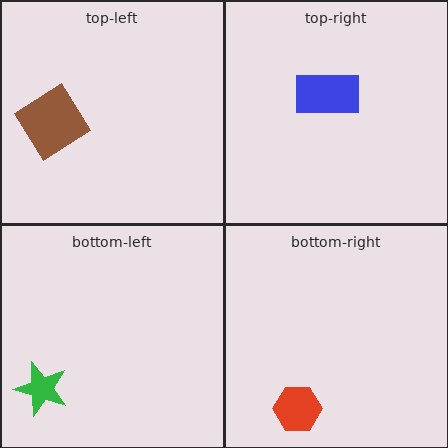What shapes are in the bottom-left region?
The green star.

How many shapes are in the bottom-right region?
1.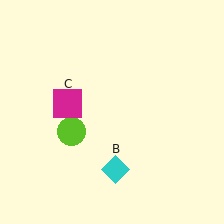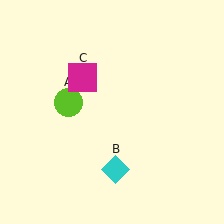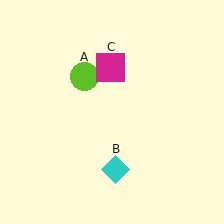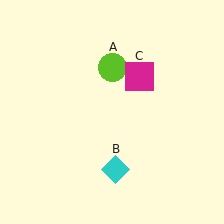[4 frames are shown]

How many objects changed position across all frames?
2 objects changed position: lime circle (object A), magenta square (object C).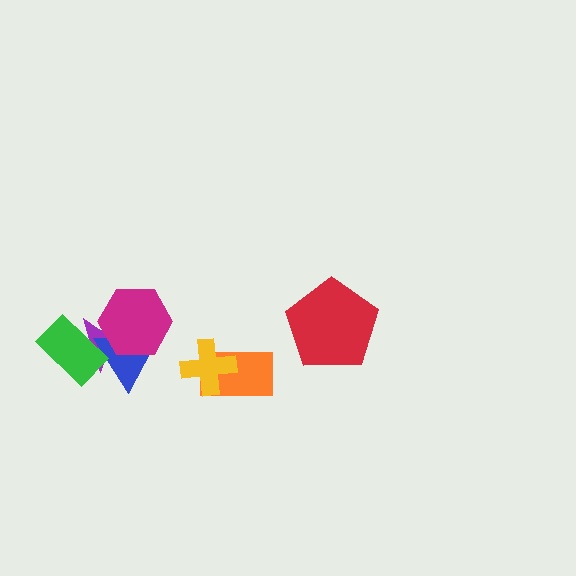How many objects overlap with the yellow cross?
1 object overlaps with the yellow cross.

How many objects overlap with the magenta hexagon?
2 objects overlap with the magenta hexagon.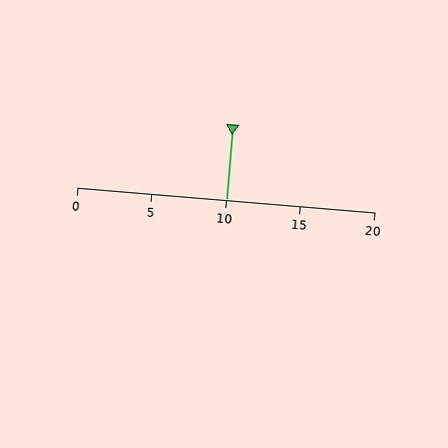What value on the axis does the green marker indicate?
The marker indicates approximately 10.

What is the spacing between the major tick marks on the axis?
The major ticks are spaced 5 apart.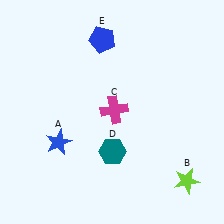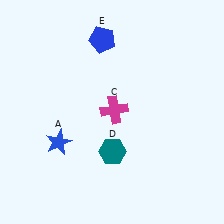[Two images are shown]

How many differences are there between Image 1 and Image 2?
There is 1 difference between the two images.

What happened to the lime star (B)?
The lime star (B) was removed in Image 2. It was in the bottom-right area of Image 1.